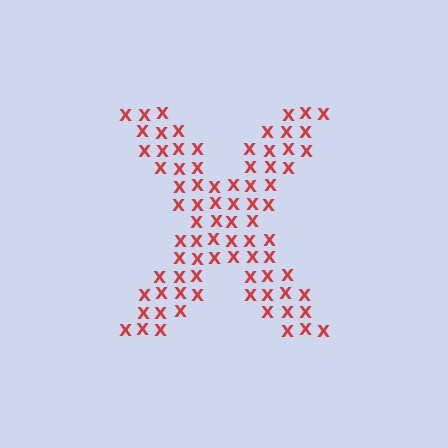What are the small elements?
The small elements are letter X's.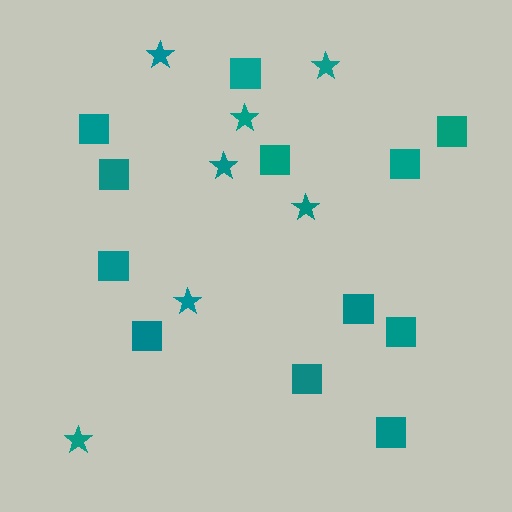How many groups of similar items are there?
There are 2 groups: one group of squares (12) and one group of stars (7).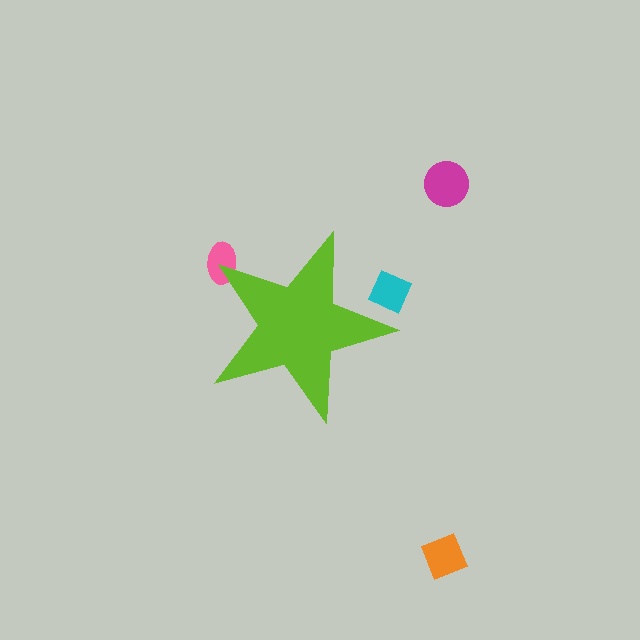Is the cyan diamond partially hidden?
Yes, the cyan diamond is partially hidden behind the lime star.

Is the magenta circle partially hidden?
No, the magenta circle is fully visible.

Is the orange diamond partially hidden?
No, the orange diamond is fully visible.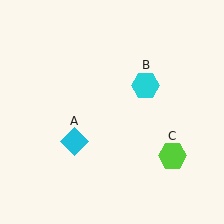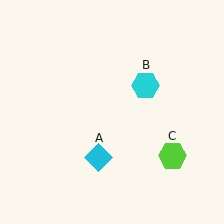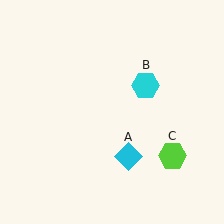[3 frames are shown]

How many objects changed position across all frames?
1 object changed position: cyan diamond (object A).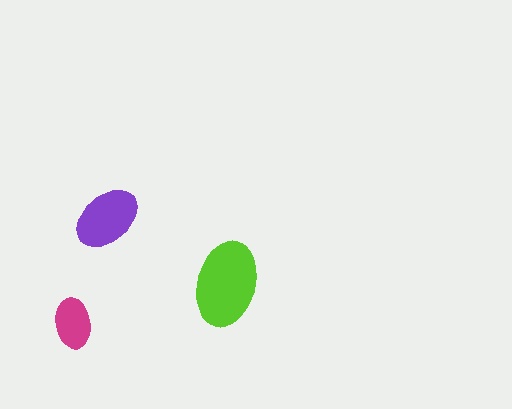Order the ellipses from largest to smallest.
the lime one, the purple one, the magenta one.